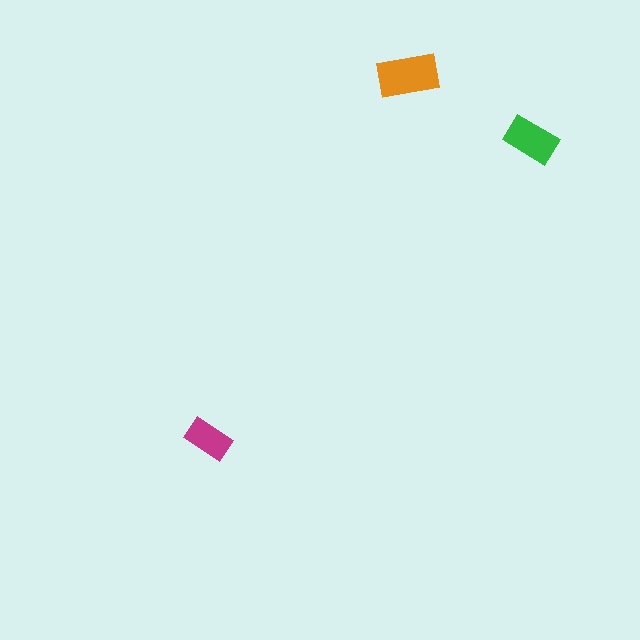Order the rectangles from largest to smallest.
the orange one, the green one, the magenta one.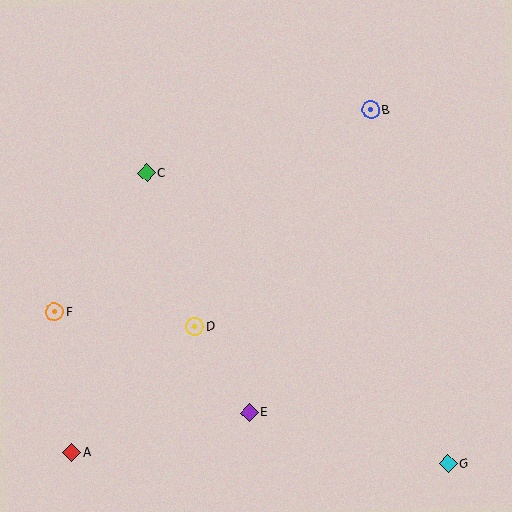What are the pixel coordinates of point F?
Point F is at (54, 312).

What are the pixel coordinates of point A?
Point A is at (72, 453).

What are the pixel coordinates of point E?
Point E is at (249, 412).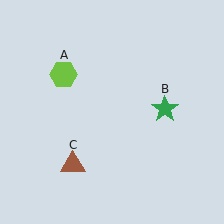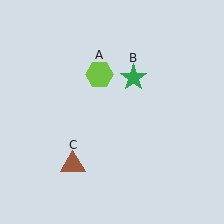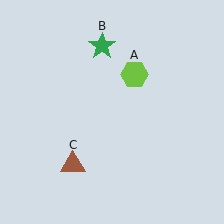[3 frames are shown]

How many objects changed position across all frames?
2 objects changed position: lime hexagon (object A), green star (object B).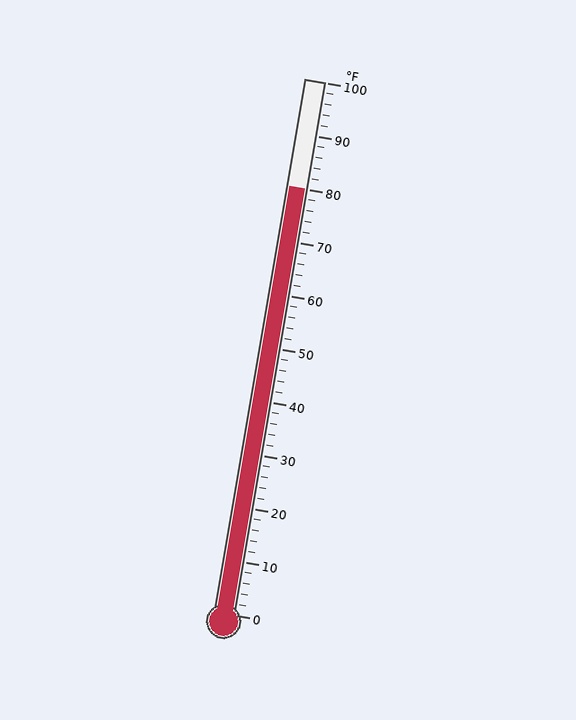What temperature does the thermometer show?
The thermometer shows approximately 80°F.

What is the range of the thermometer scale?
The thermometer scale ranges from 0°F to 100°F.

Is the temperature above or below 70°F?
The temperature is above 70°F.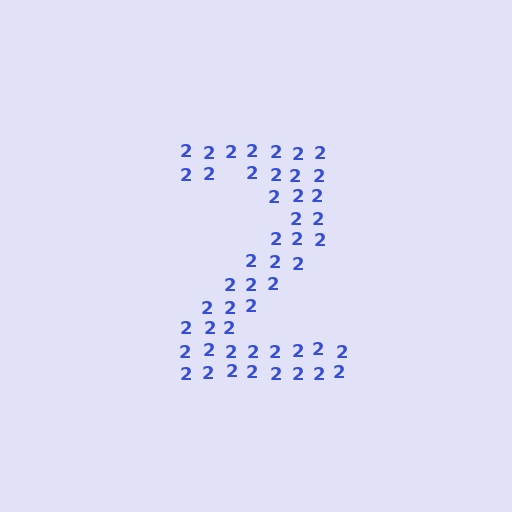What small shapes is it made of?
It is made of small digit 2's.